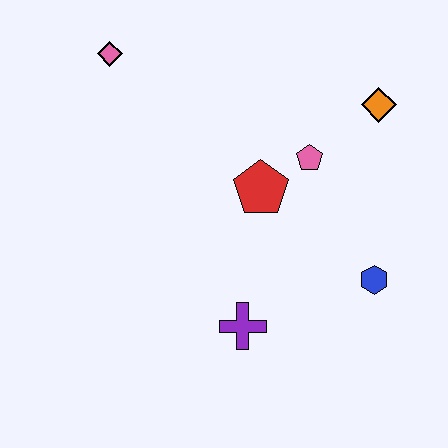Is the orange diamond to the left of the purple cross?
No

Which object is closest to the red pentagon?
The pink pentagon is closest to the red pentagon.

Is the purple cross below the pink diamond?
Yes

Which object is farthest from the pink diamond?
The blue hexagon is farthest from the pink diamond.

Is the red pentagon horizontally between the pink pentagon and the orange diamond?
No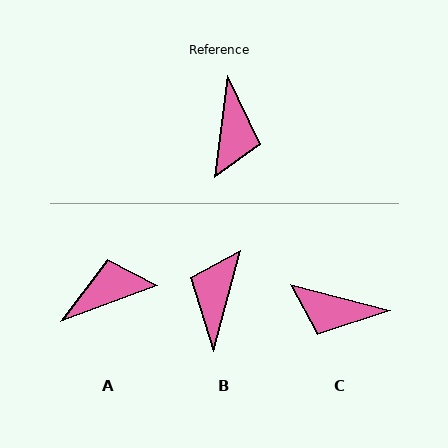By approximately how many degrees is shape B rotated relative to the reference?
Approximately 172 degrees counter-clockwise.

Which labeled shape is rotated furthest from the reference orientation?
B, about 172 degrees away.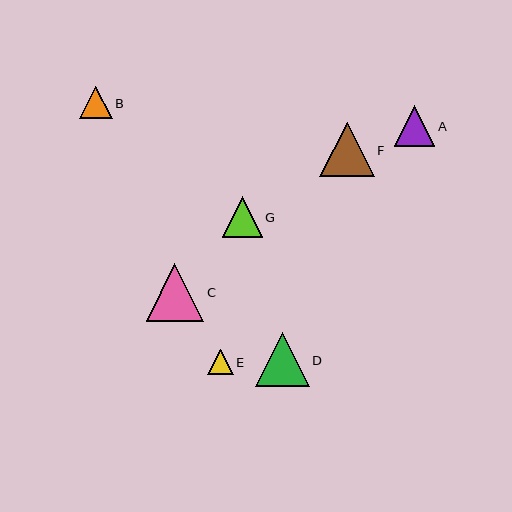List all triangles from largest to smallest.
From largest to smallest: C, F, D, G, A, B, E.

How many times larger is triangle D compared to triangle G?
Triangle D is approximately 1.3 times the size of triangle G.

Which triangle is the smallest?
Triangle E is the smallest with a size of approximately 25 pixels.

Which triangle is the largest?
Triangle C is the largest with a size of approximately 58 pixels.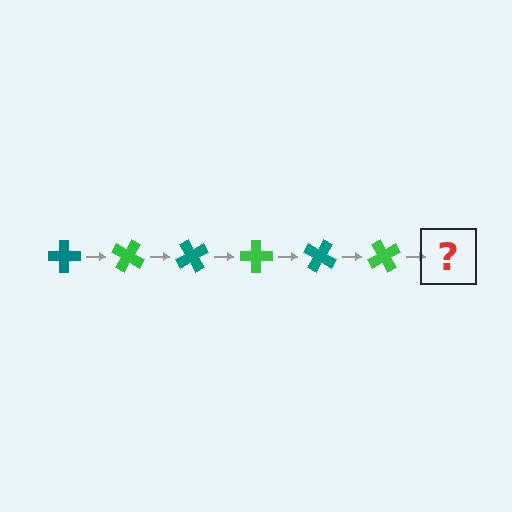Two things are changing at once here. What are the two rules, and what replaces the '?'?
The two rules are that it rotates 30 degrees each step and the color cycles through teal and green. The '?' should be a teal cross, rotated 180 degrees from the start.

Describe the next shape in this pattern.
It should be a teal cross, rotated 180 degrees from the start.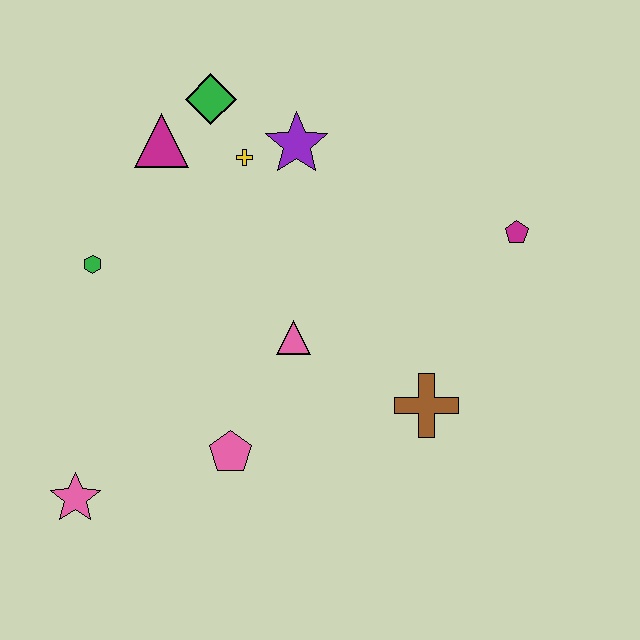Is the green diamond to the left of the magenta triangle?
No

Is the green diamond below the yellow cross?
No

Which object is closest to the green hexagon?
The magenta triangle is closest to the green hexagon.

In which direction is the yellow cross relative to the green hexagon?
The yellow cross is to the right of the green hexagon.